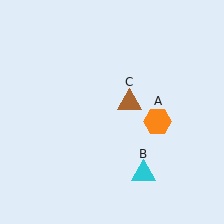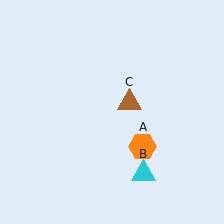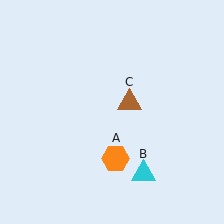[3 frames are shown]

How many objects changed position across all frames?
1 object changed position: orange hexagon (object A).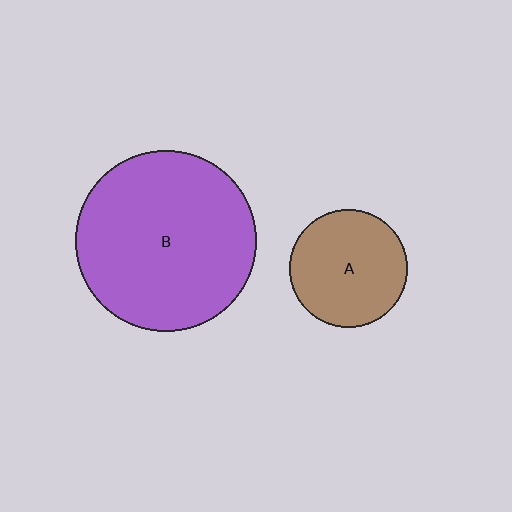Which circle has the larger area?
Circle B (purple).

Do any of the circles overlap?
No, none of the circles overlap.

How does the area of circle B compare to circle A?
Approximately 2.3 times.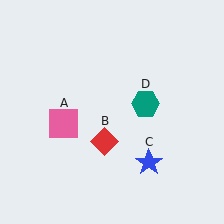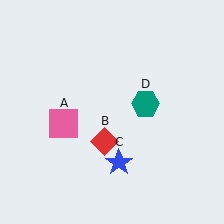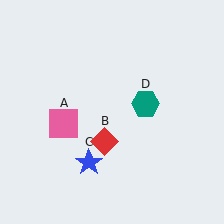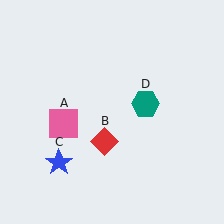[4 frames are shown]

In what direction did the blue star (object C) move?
The blue star (object C) moved left.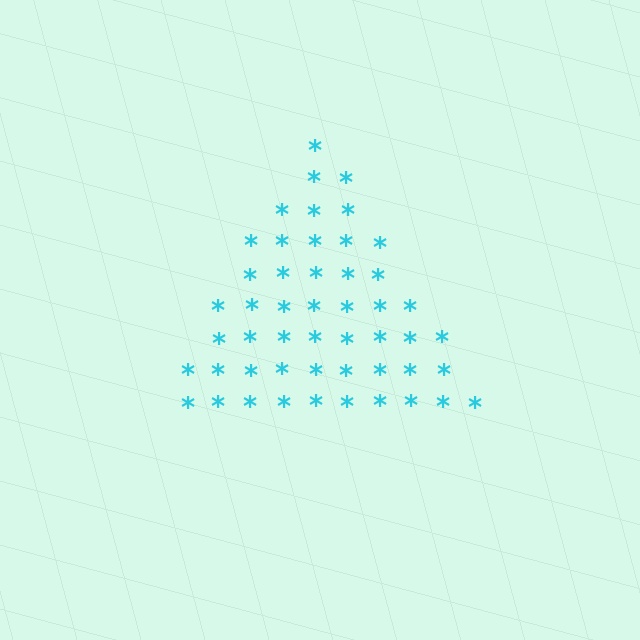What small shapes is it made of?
It is made of small asterisks.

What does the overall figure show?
The overall figure shows a triangle.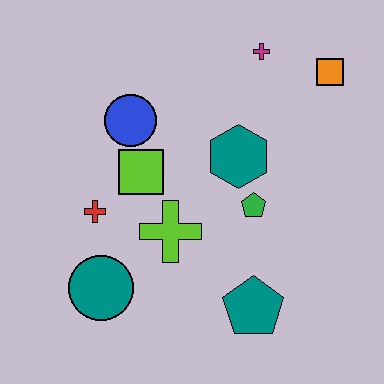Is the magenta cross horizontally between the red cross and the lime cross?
No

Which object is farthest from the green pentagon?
The teal circle is farthest from the green pentagon.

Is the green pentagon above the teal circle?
Yes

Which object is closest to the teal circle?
The red cross is closest to the teal circle.